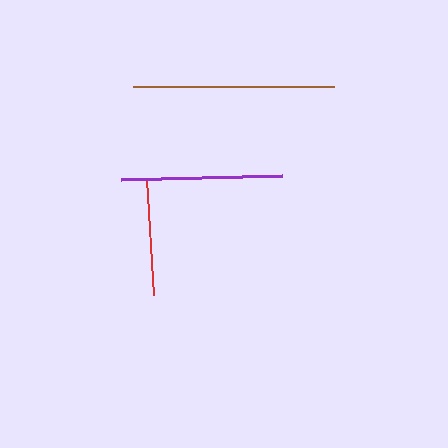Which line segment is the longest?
The brown line is the longest at approximately 201 pixels.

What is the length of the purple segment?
The purple segment is approximately 161 pixels long.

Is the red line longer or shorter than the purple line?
The purple line is longer than the red line.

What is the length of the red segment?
The red segment is approximately 116 pixels long.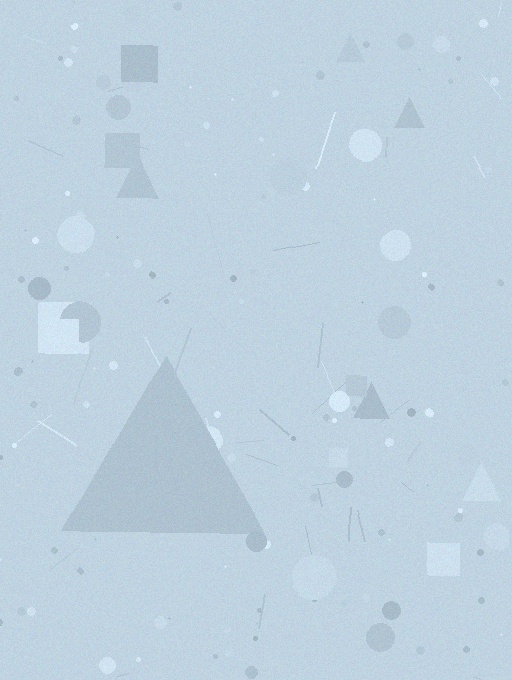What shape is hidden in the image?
A triangle is hidden in the image.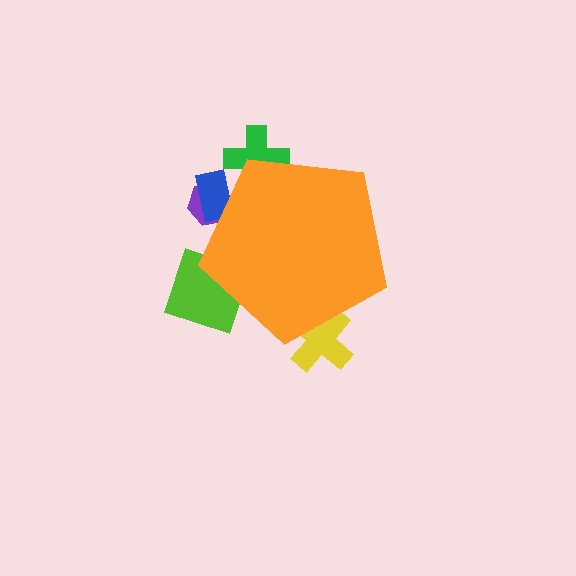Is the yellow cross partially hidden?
Yes, the yellow cross is partially hidden behind the orange pentagon.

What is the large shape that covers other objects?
An orange pentagon.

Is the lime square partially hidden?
Yes, the lime square is partially hidden behind the orange pentagon.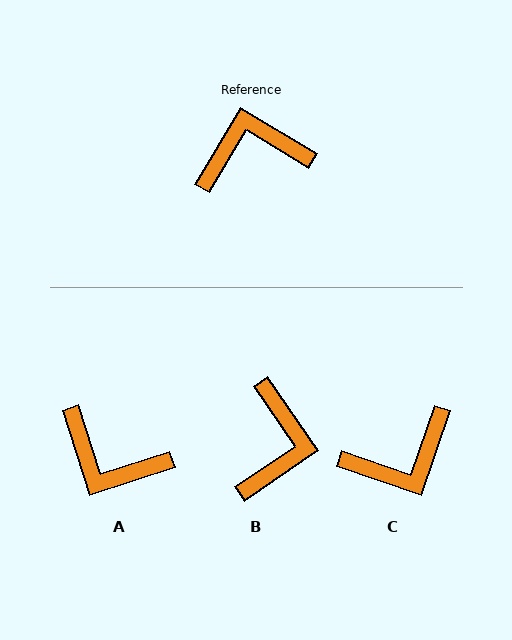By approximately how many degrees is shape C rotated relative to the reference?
Approximately 168 degrees clockwise.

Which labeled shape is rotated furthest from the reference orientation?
C, about 168 degrees away.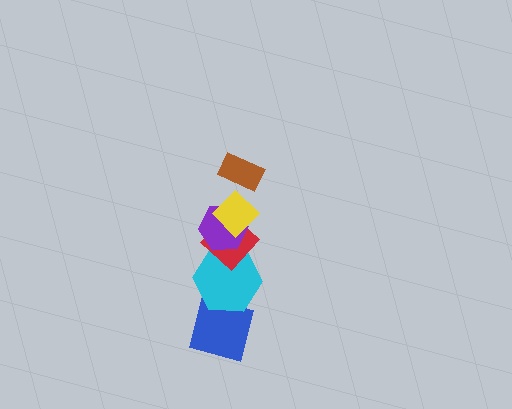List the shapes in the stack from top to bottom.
From top to bottom: the brown rectangle, the yellow diamond, the purple hexagon, the red diamond, the cyan hexagon, the blue square.